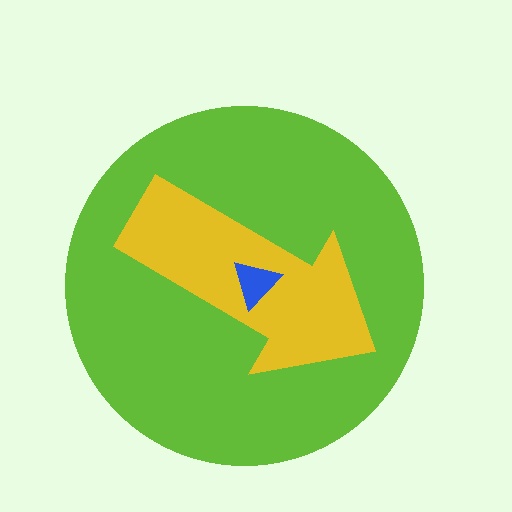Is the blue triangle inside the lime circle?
Yes.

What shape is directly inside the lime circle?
The yellow arrow.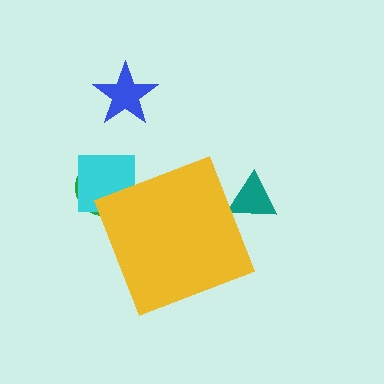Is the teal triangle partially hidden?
Yes, the teal triangle is partially hidden behind the yellow diamond.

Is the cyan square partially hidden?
Yes, the cyan square is partially hidden behind the yellow diamond.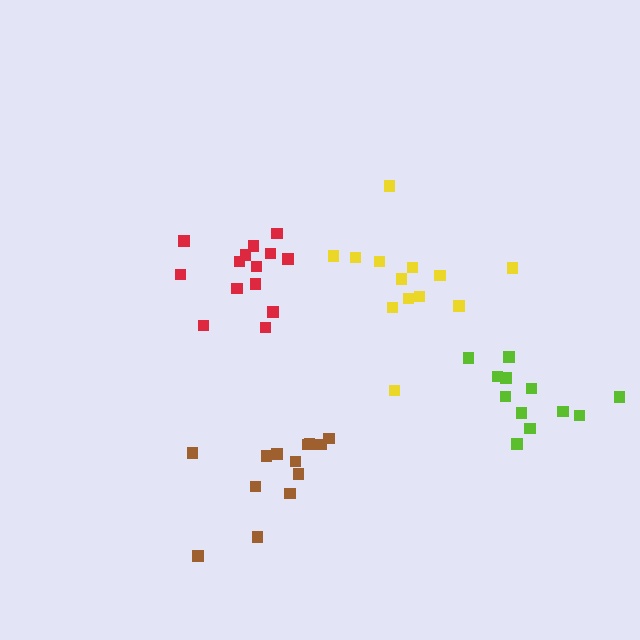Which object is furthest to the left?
The red cluster is leftmost.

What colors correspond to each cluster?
The clusters are colored: red, lime, yellow, brown.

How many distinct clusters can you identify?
There are 4 distinct clusters.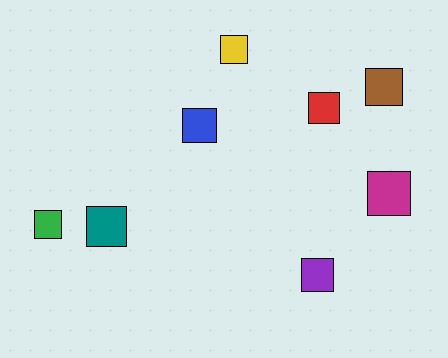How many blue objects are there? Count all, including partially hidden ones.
There is 1 blue object.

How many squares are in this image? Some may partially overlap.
There are 8 squares.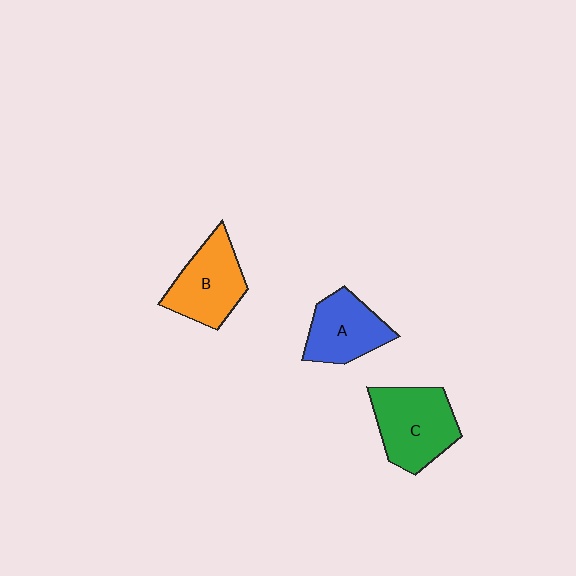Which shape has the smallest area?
Shape A (blue).